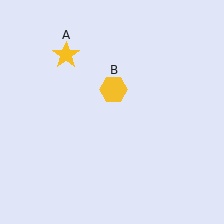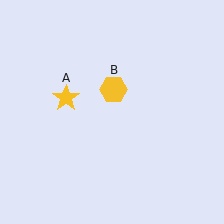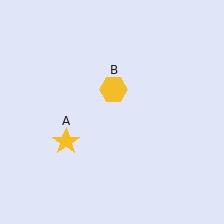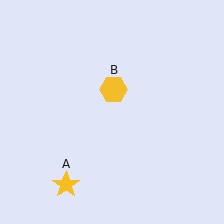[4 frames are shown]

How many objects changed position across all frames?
1 object changed position: yellow star (object A).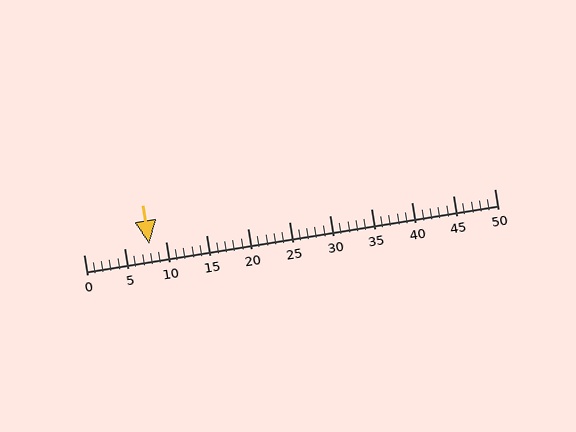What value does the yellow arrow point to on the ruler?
The yellow arrow points to approximately 8.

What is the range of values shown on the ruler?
The ruler shows values from 0 to 50.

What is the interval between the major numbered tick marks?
The major tick marks are spaced 5 units apart.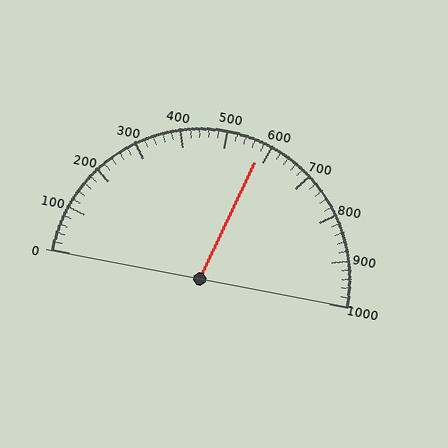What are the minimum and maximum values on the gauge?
The gauge ranges from 0 to 1000.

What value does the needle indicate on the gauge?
The needle indicates approximately 580.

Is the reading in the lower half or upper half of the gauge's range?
The reading is in the upper half of the range (0 to 1000).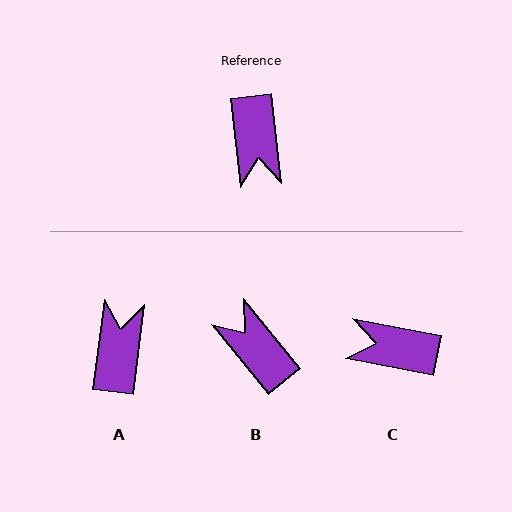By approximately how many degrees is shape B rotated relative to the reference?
Approximately 148 degrees clockwise.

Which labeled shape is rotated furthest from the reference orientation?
A, about 166 degrees away.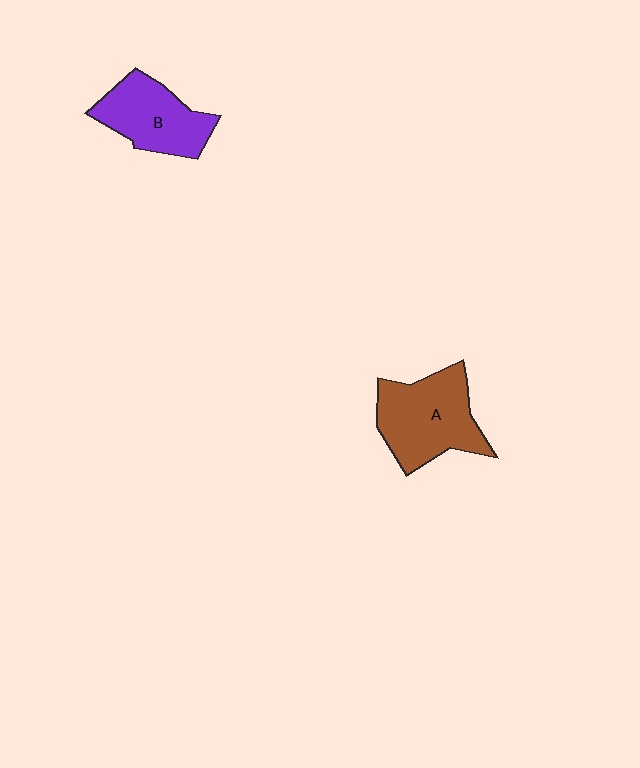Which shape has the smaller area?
Shape B (purple).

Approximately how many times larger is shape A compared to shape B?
Approximately 1.2 times.